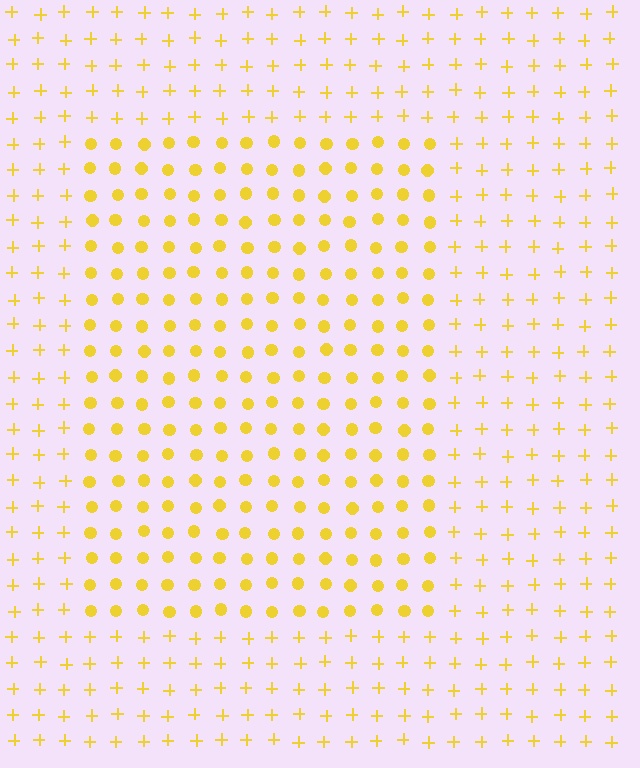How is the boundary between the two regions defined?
The boundary is defined by a change in element shape: circles inside vs. plus signs outside. All elements share the same color and spacing.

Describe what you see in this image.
The image is filled with small yellow elements arranged in a uniform grid. A rectangle-shaped region contains circles, while the surrounding area contains plus signs. The boundary is defined purely by the change in element shape.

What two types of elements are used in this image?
The image uses circles inside the rectangle region and plus signs outside it.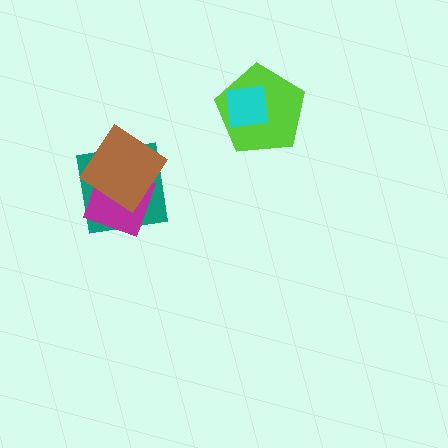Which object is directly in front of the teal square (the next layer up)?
The magenta square is directly in front of the teal square.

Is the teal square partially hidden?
Yes, it is partially covered by another shape.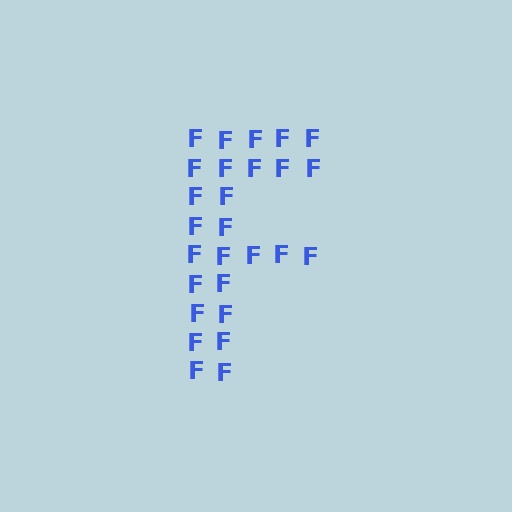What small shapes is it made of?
It is made of small letter F's.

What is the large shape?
The large shape is the letter F.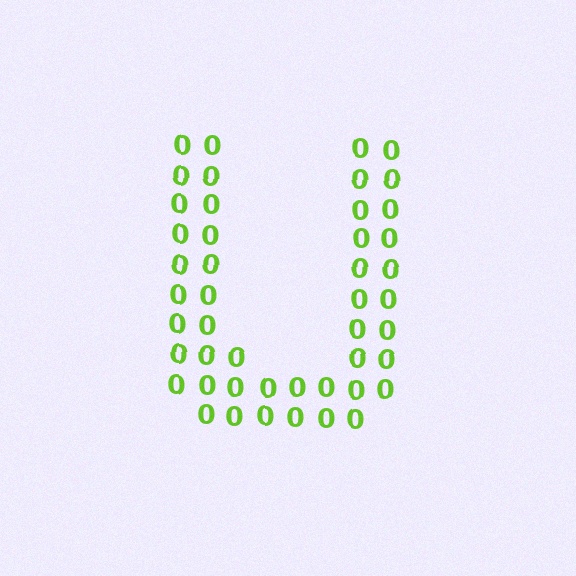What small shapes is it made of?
It is made of small digit 0's.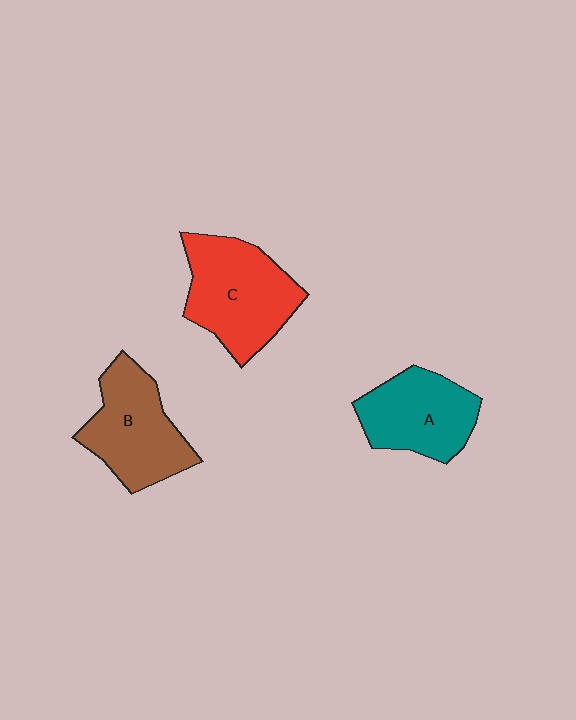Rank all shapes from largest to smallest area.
From largest to smallest: C (red), B (brown), A (teal).